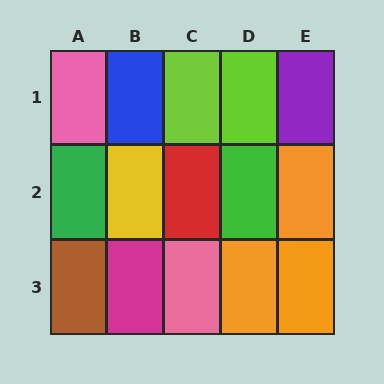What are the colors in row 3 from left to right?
Brown, magenta, pink, orange, orange.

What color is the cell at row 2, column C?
Red.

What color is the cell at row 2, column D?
Green.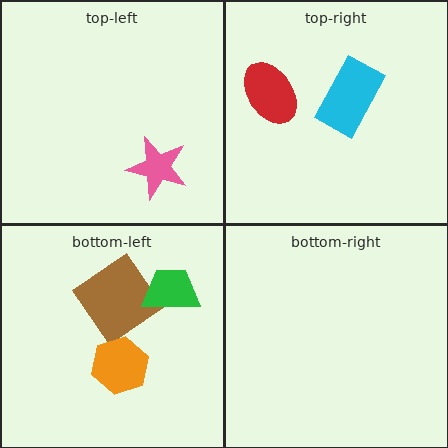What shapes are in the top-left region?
The pink star.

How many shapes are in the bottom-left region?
3.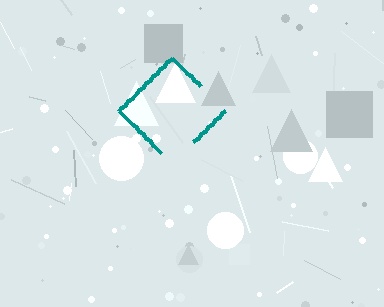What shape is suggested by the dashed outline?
The dashed outline suggests a diamond.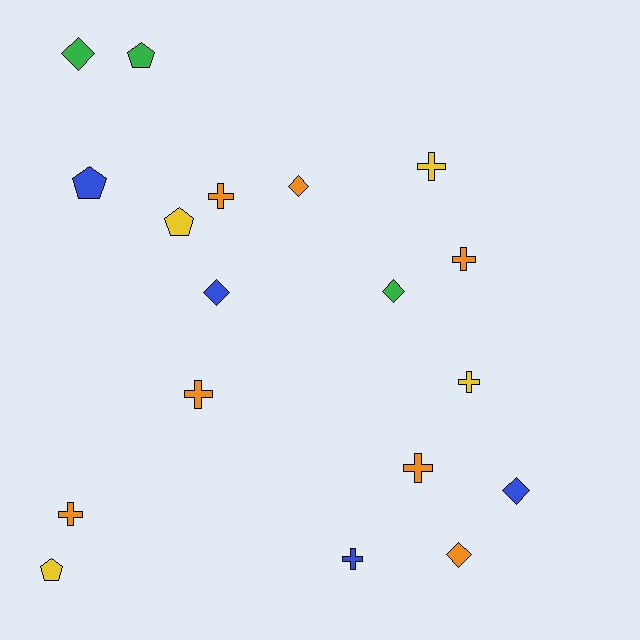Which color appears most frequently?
Orange, with 7 objects.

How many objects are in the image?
There are 18 objects.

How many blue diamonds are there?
There are 2 blue diamonds.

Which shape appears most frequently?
Cross, with 8 objects.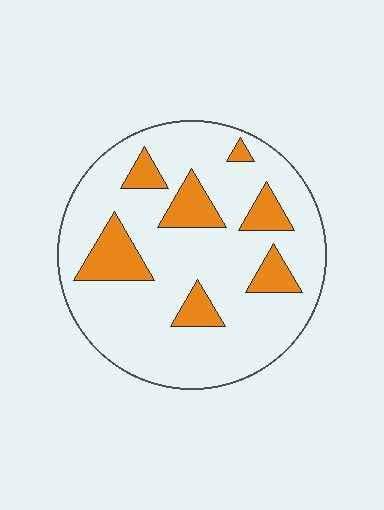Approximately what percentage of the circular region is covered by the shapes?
Approximately 20%.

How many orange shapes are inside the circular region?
7.